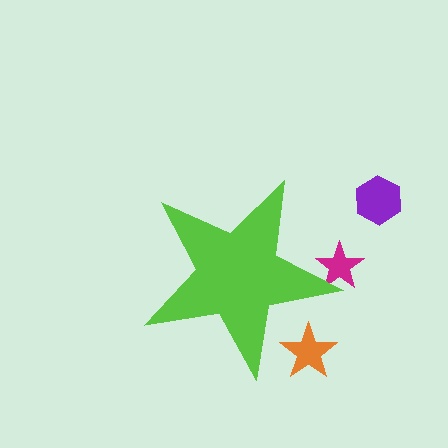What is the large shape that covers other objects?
A lime star.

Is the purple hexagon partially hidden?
No, the purple hexagon is fully visible.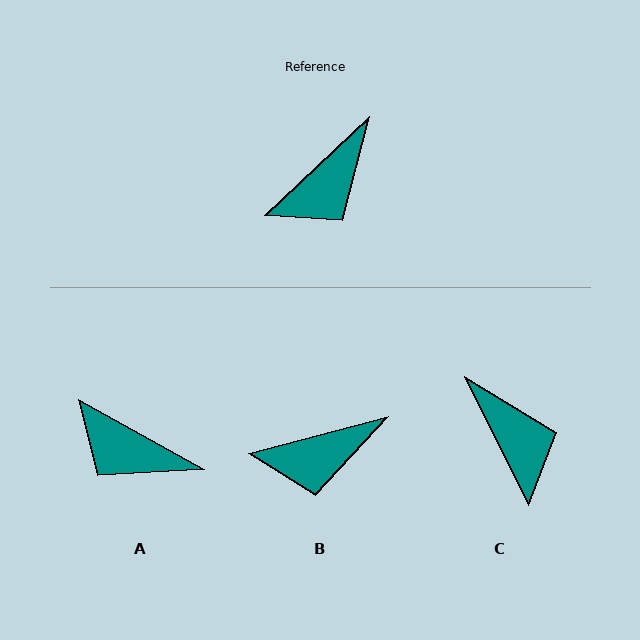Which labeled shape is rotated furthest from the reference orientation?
C, about 73 degrees away.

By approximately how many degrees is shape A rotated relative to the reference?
Approximately 72 degrees clockwise.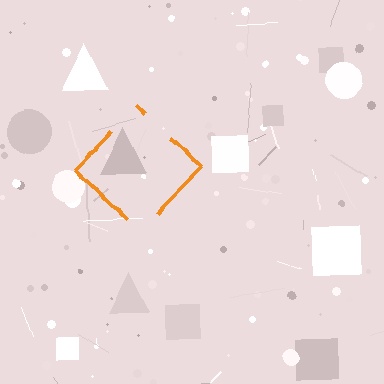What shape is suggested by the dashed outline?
The dashed outline suggests a diamond.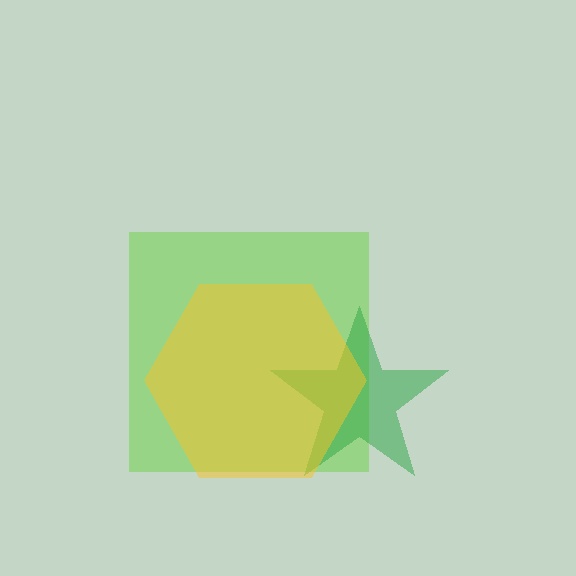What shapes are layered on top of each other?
The layered shapes are: a lime square, a green star, a yellow hexagon.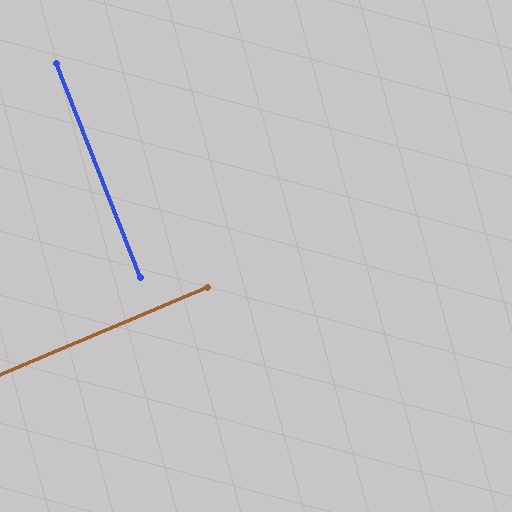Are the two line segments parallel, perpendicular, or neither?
Perpendicular — they meet at approximately 89°.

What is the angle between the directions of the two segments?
Approximately 89 degrees.